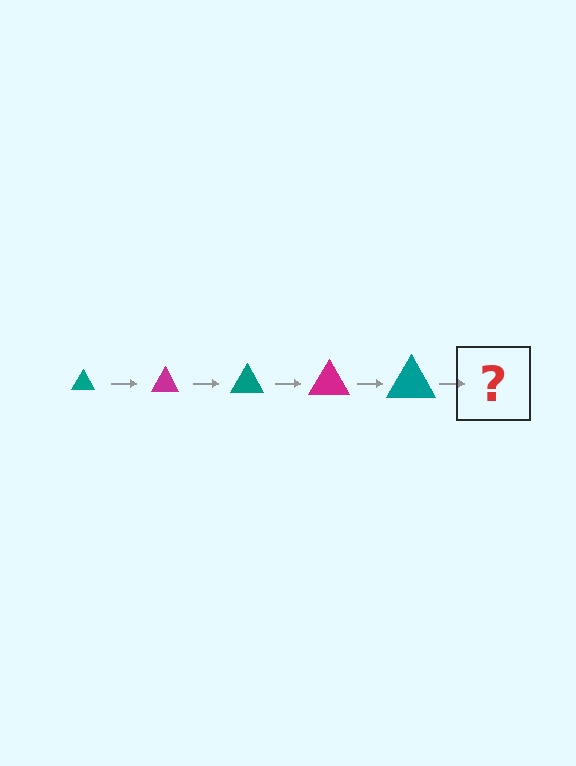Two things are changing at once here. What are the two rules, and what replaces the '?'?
The two rules are that the triangle grows larger each step and the color cycles through teal and magenta. The '?' should be a magenta triangle, larger than the previous one.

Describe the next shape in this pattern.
It should be a magenta triangle, larger than the previous one.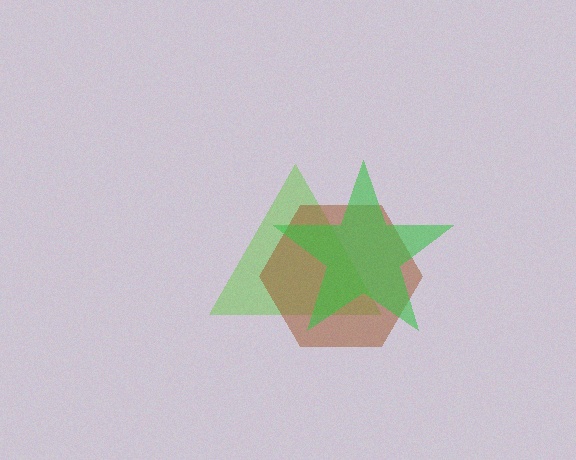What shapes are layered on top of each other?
The layered shapes are: a lime triangle, a brown hexagon, a green star.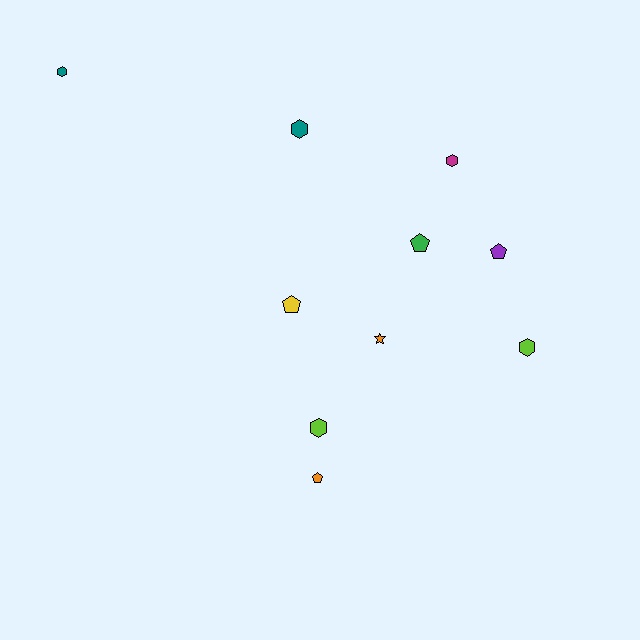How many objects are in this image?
There are 10 objects.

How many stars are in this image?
There is 1 star.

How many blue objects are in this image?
There are no blue objects.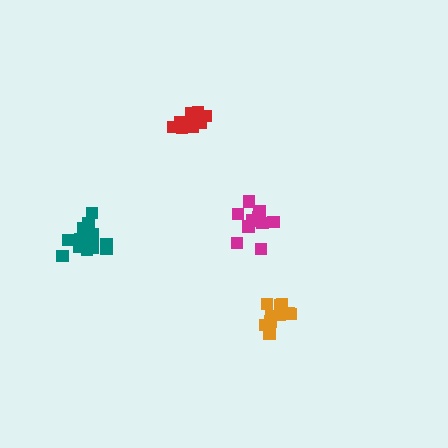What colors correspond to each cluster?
The clusters are colored: red, magenta, teal, orange.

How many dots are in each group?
Group 1: 11 dots, Group 2: 10 dots, Group 3: 16 dots, Group 4: 10 dots (47 total).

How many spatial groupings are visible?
There are 4 spatial groupings.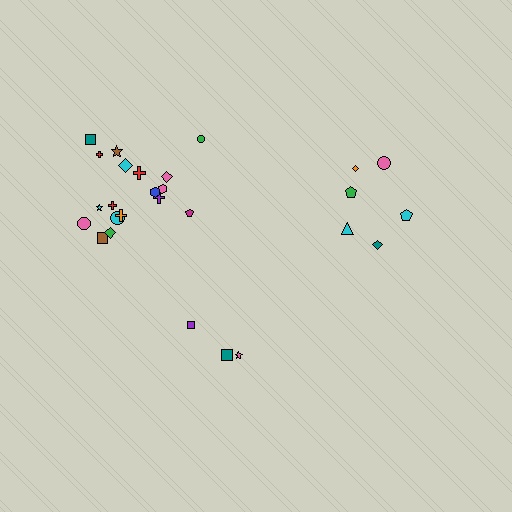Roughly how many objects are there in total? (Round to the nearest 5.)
Roughly 25 objects in total.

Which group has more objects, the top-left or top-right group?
The top-left group.